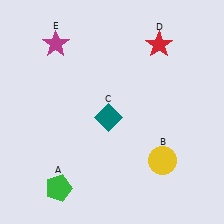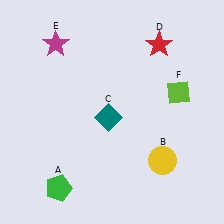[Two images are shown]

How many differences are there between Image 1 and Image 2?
There is 1 difference between the two images.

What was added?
A lime diamond (F) was added in Image 2.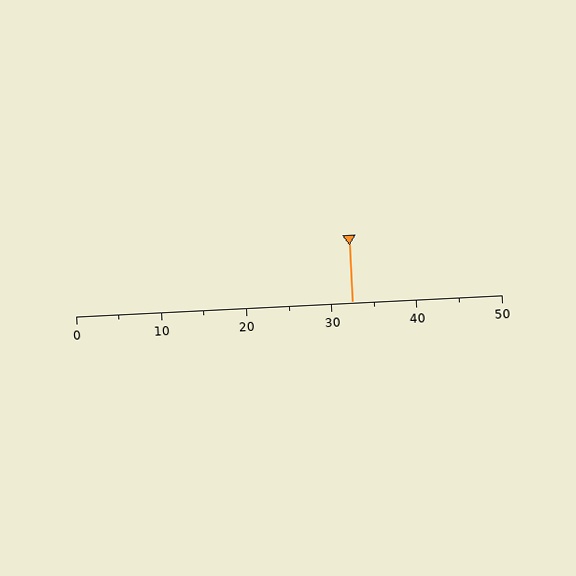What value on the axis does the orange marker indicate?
The marker indicates approximately 32.5.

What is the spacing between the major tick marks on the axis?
The major ticks are spaced 10 apart.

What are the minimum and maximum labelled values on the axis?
The axis runs from 0 to 50.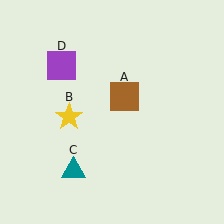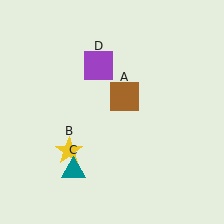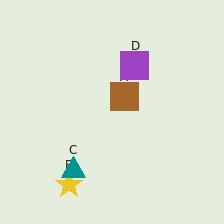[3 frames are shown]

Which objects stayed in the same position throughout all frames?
Brown square (object A) and teal triangle (object C) remained stationary.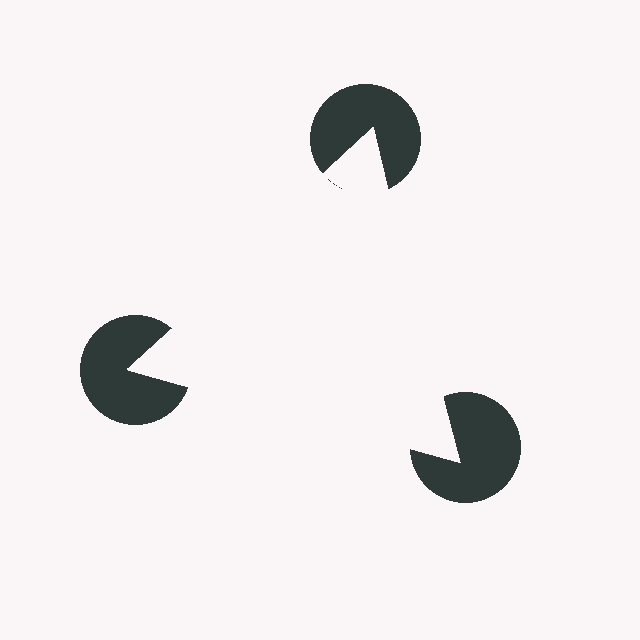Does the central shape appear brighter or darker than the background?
It typically appears slightly brighter than the background, even though no actual brightness change is drawn.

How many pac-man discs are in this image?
There are 3 — one at each vertex of the illusory triangle.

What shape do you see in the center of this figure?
An illusory triangle — its edges are inferred from the aligned wedge cuts in the pac-man discs, not physically drawn.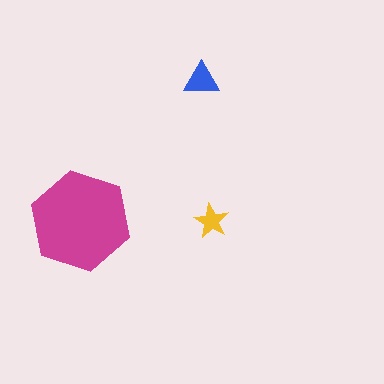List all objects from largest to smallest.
The magenta hexagon, the blue triangle, the yellow star.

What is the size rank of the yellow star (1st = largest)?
3rd.